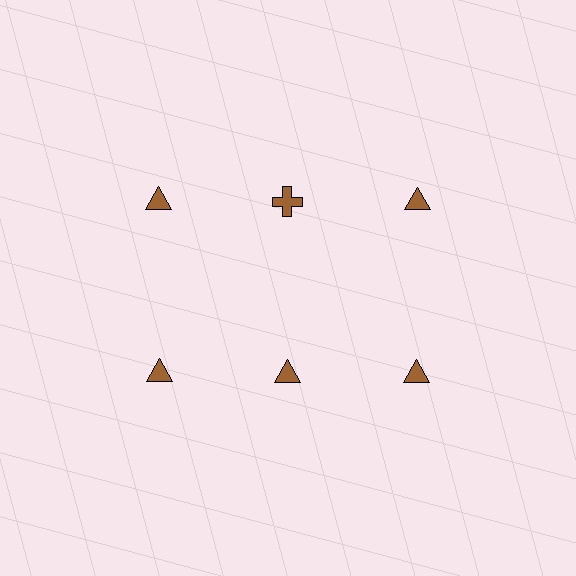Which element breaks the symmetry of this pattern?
The brown cross in the top row, second from left column breaks the symmetry. All other shapes are brown triangles.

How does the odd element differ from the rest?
It has a different shape: cross instead of triangle.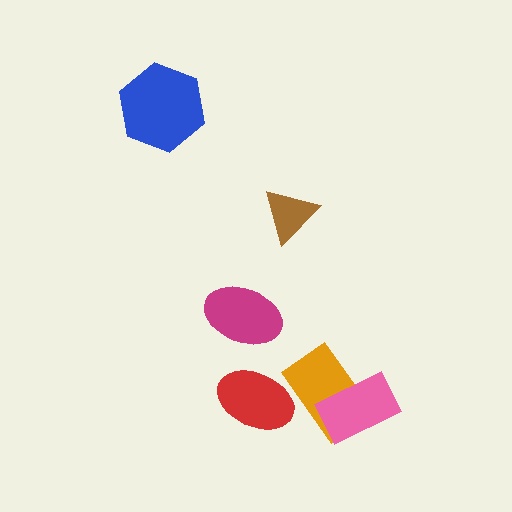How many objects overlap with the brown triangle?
0 objects overlap with the brown triangle.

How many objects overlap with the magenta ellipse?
0 objects overlap with the magenta ellipse.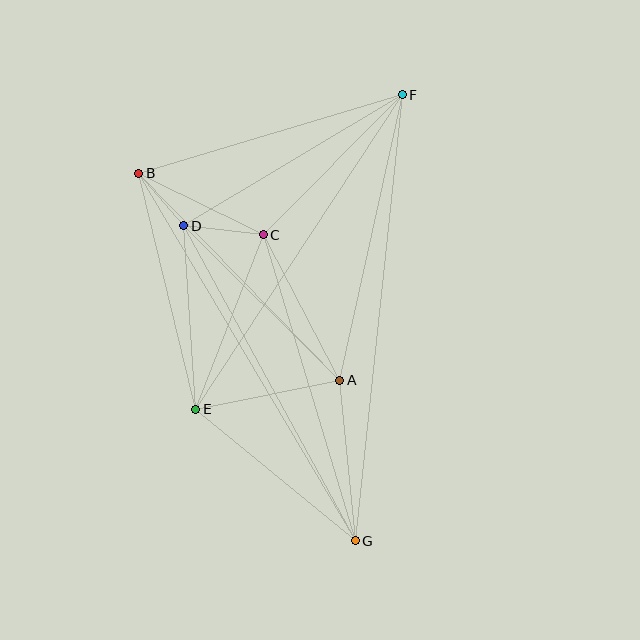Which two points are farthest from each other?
Points F and G are farthest from each other.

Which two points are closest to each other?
Points B and D are closest to each other.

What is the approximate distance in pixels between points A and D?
The distance between A and D is approximately 219 pixels.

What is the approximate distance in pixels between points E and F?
The distance between E and F is approximately 377 pixels.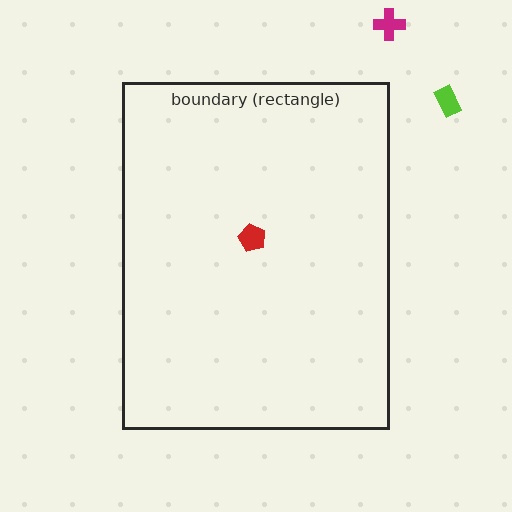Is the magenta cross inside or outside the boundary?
Outside.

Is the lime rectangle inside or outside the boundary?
Outside.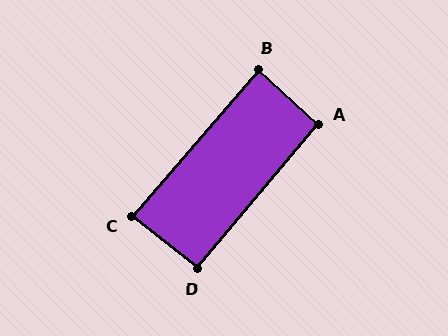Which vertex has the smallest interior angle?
C, at approximately 88 degrees.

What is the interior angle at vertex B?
Approximately 88 degrees (approximately right).